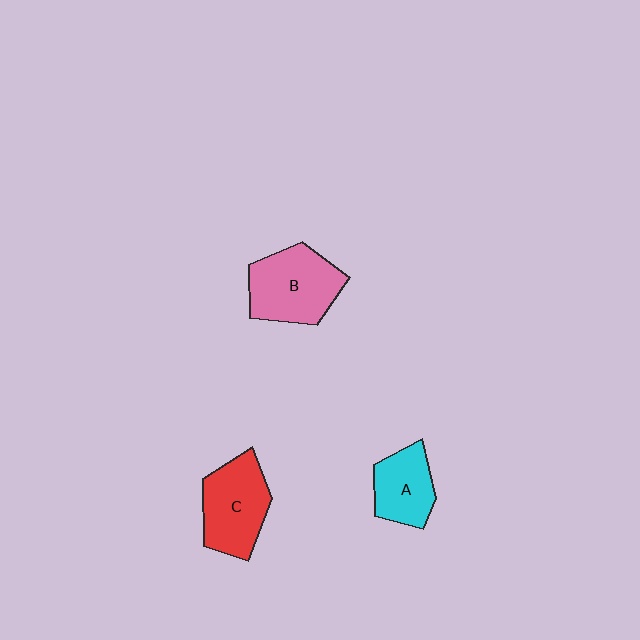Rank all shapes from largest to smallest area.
From largest to smallest: B (pink), C (red), A (cyan).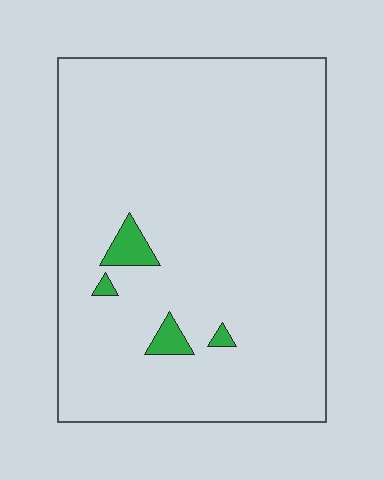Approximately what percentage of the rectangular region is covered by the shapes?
Approximately 5%.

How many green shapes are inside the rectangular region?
4.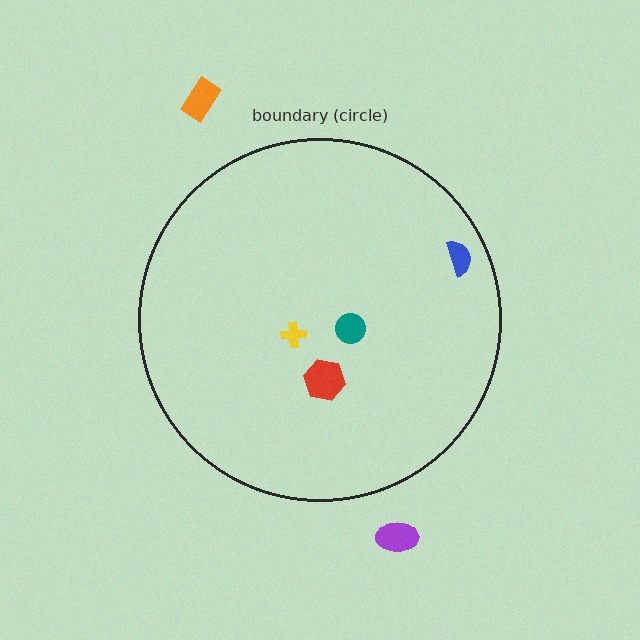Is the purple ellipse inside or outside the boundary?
Outside.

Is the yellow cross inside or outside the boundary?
Inside.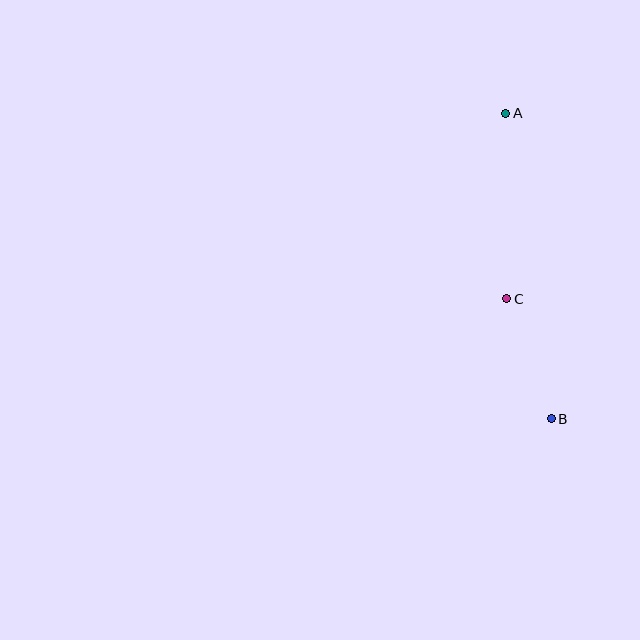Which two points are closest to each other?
Points B and C are closest to each other.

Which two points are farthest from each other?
Points A and B are farthest from each other.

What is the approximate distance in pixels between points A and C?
The distance between A and C is approximately 185 pixels.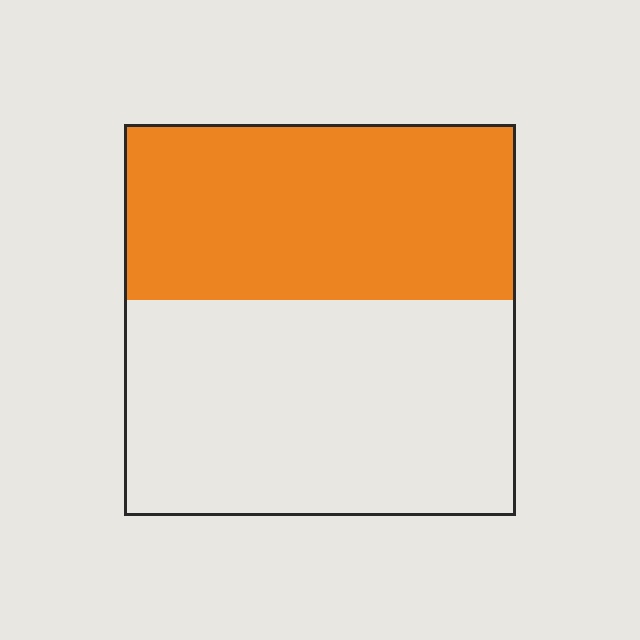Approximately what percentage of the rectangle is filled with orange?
Approximately 45%.